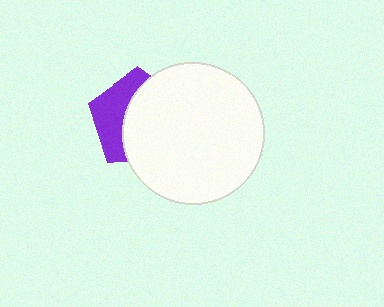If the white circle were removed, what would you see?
You would see the complete purple pentagon.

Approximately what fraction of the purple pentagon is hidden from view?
Roughly 62% of the purple pentagon is hidden behind the white circle.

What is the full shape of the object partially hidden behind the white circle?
The partially hidden object is a purple pentagon.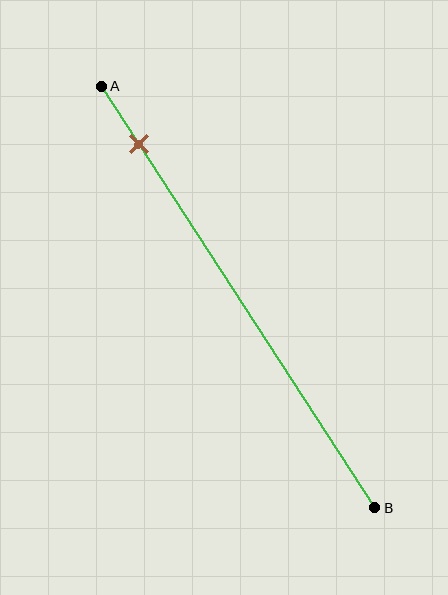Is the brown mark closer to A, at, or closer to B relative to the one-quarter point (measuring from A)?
The brown mark is closer to point A than the one-quarter point of segment AB.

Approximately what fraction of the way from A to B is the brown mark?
The brown mark is approximately 15% of the way from A to B.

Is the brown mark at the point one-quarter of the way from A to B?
No, the mark is at about 15% from A, not at the 25% one-quarter point.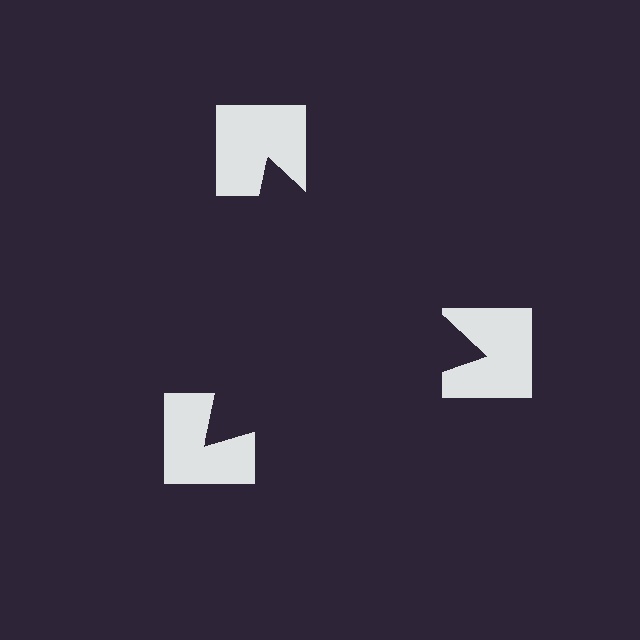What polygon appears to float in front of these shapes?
An illusory triangle — its edges are inferred from the aligned wedge cuts in the notched squares, not physically drawn.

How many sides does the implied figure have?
3 sides.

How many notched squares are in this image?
There are 3 — one at each vertex of the illusory triangle.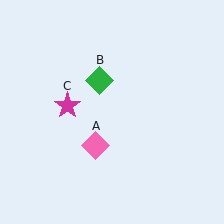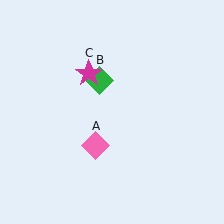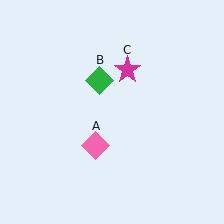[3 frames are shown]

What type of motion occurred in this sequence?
The magenta star (object C) rotated clockwise around the center of the scene.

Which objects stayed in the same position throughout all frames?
Pink diamond (object A) and green diamond (object B) remained stationary.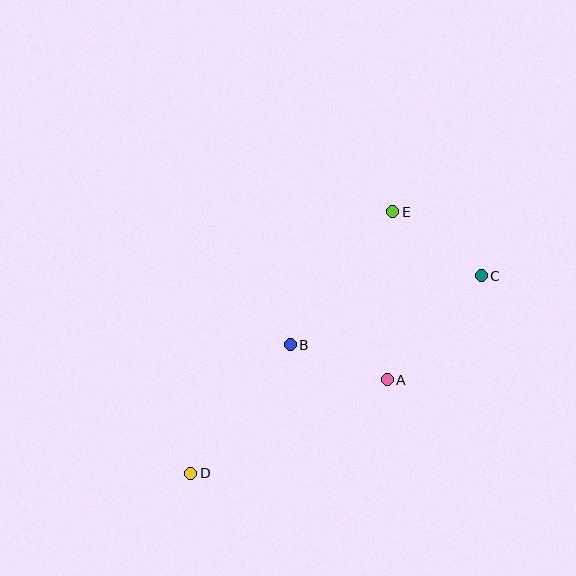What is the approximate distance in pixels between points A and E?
The distance between A and E is approximately 168 pixels.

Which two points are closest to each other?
Points A and B are closest to each other.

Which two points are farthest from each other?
Points C and D are farthest from each other.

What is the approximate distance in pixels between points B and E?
The distance between B and E is approximately 168 pixels.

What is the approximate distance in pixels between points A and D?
The distance between A and D is approximately 218 pixels.